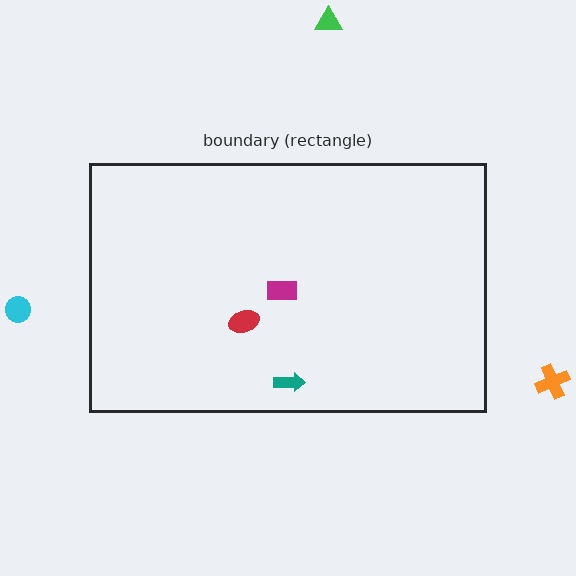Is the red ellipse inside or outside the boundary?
Inside.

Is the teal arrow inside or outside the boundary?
Inside.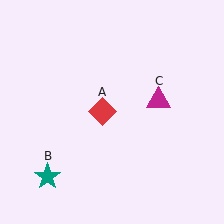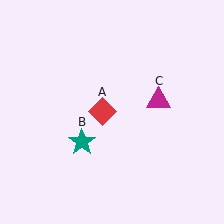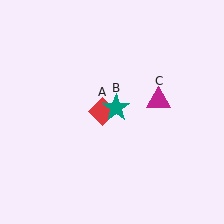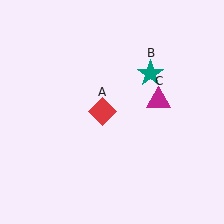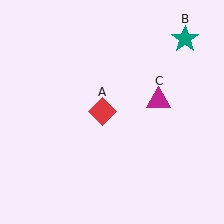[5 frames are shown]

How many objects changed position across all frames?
1 object changed position: teal star (object B).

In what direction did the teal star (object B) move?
The teal star (object B) moved up and to the right.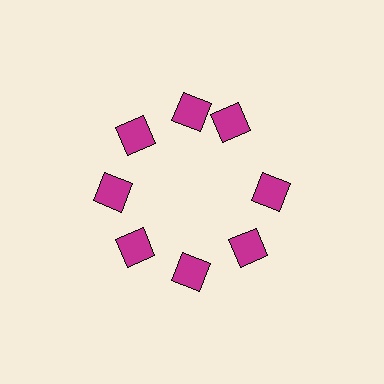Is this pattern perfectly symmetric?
No. The 8 magenta diamonds are arranged in a ring, but one element near the 2 o'clock position is rotated out of alignment along the ring, breaking the 8-fold rotational symmetry.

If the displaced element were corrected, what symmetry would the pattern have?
It would have 8-fold rotational symmetry — the pattern would map onto itself every 45 degrees.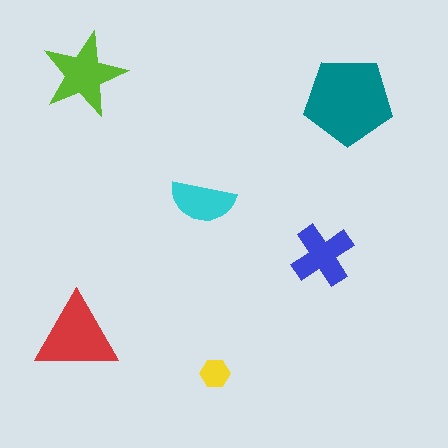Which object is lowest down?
The yellow hexagon is bottommost.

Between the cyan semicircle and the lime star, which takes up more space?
The lime star.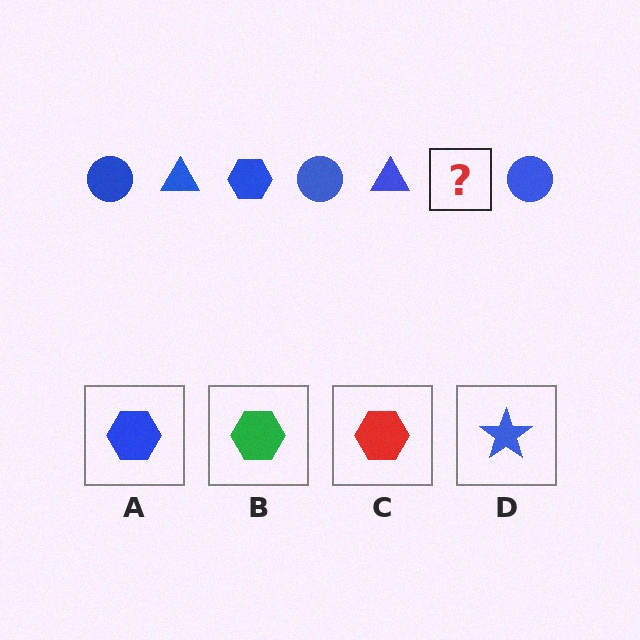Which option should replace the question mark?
Option A.